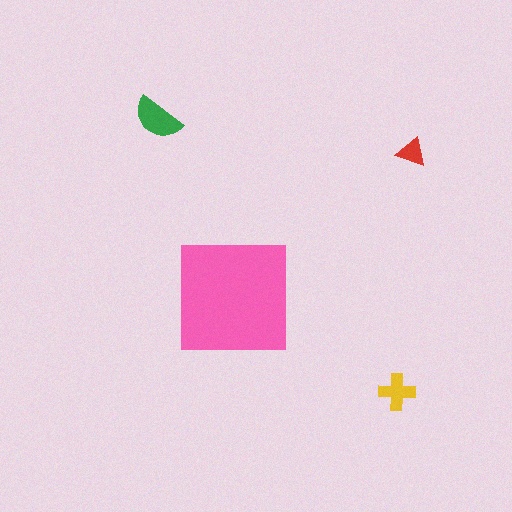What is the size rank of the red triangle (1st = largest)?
4th.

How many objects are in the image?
There are 4 objects in the image.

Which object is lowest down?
The yellow cross is bottommost.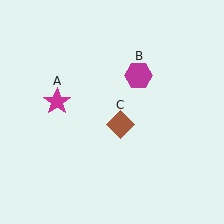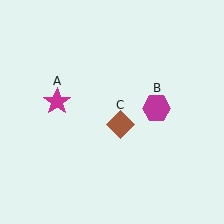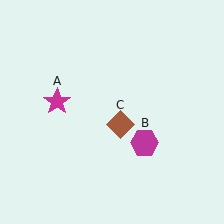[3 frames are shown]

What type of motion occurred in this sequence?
The magenta hexagon (object B) rotated clockwise around the center of the scene.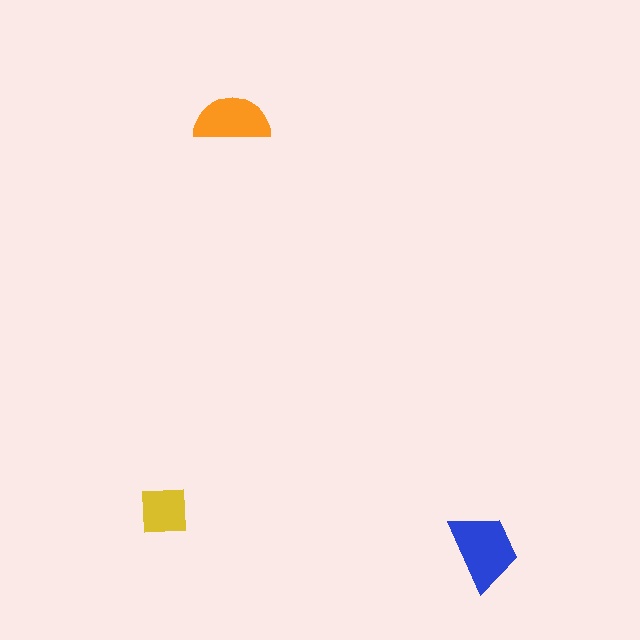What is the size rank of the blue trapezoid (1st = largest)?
1st.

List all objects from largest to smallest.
The blue trapezoid, the orange semicircle, the yellow square.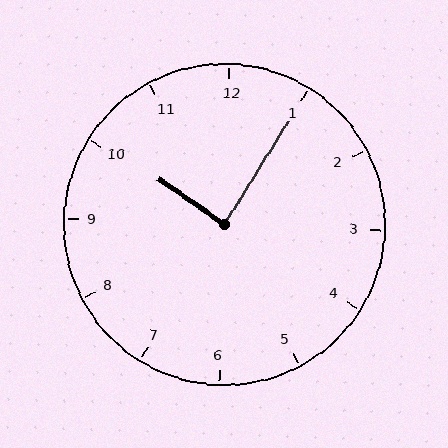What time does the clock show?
10:05.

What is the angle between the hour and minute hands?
Approximately 88 degrees.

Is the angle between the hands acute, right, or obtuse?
It is right.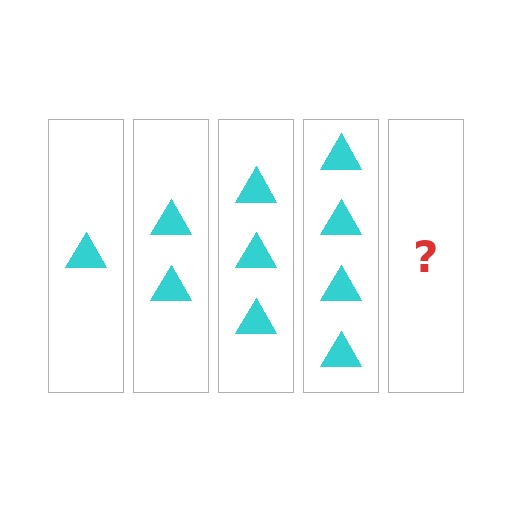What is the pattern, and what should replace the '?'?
The pattern is that each step adds one more triangle. The '?' should be 5 triangles.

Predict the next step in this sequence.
The next step is 5 triangles.